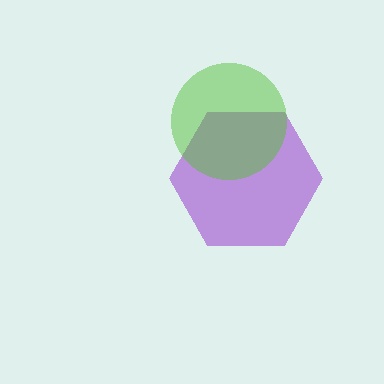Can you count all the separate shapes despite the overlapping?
Yes, there are 2 separate shapes.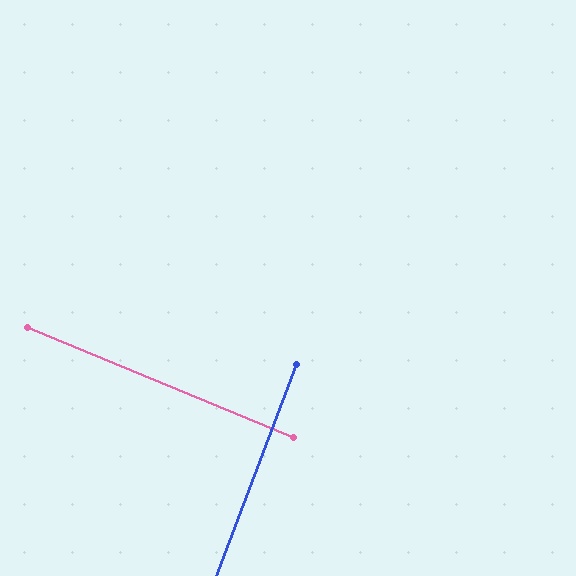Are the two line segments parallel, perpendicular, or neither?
Perpendicular — they meet at approximately 88°.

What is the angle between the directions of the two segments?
Approximately 88 degrees.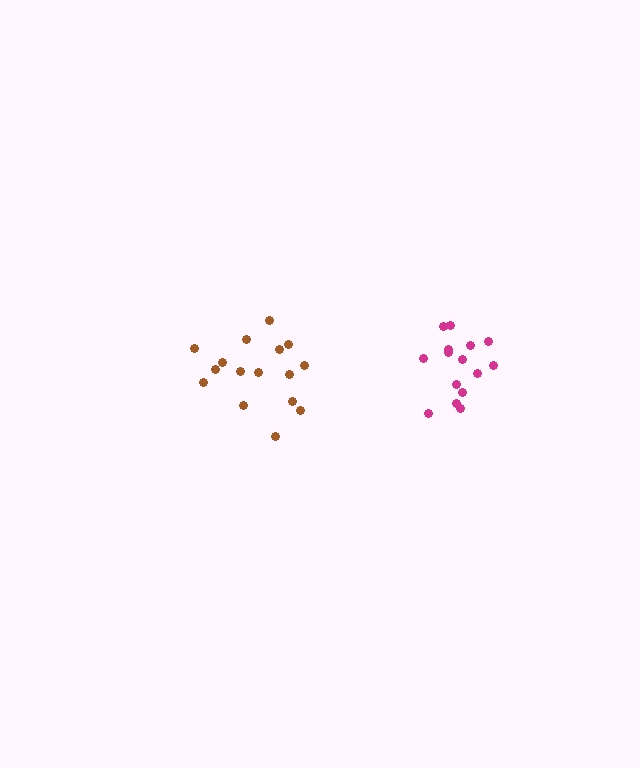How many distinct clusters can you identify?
There are 2 distinct clusters.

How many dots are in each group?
Group 1: 16 dots, Group 2: 15 dots (31 total).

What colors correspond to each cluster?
The clusters are colored: brown, magenta.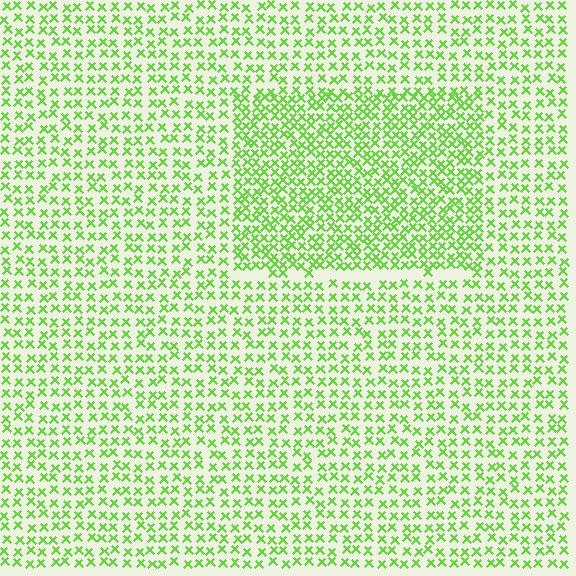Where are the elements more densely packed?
The elements are more densely packed inside the rectangle boundary.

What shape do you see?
I see a rectangle.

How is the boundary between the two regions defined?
The boundary is defined by a change in element density (approximately 1.7x ratio). All elements are the same color, size, and shape.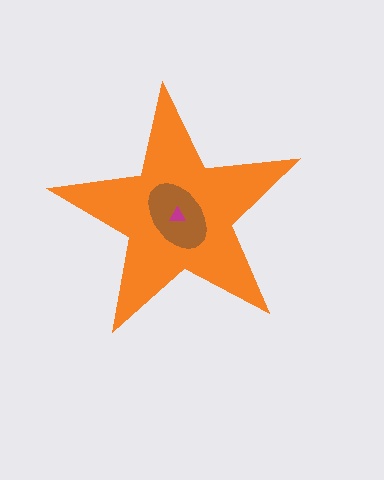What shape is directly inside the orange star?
The brown ellipse.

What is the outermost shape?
The orange star.